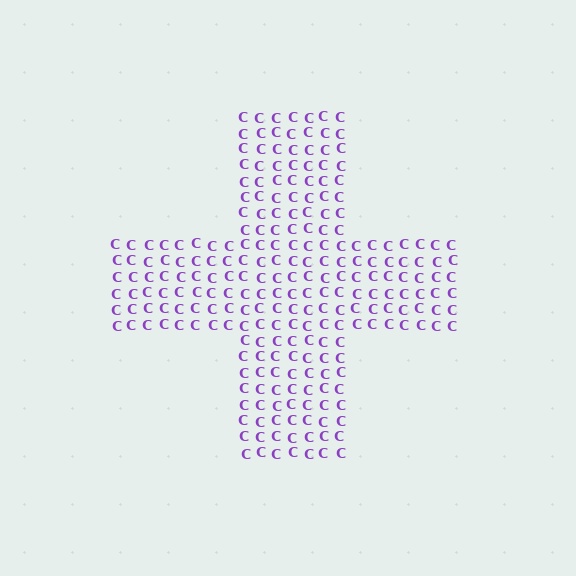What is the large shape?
The large shape is a cross.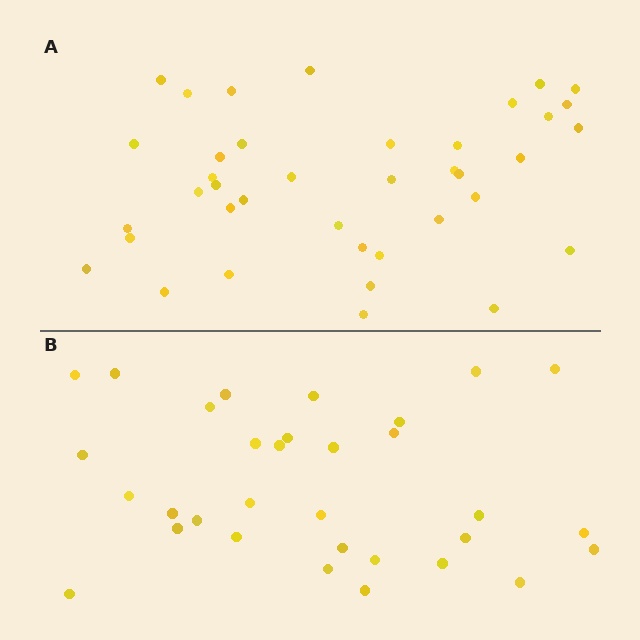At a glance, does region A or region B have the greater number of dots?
Region A (the top region) has more dots.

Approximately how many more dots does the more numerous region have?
Region A has roughly 8 or so more dots than region B.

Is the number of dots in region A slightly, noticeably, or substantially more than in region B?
Region A has only slightly more — the two regions are fairly close. The ratio is roughly 1.2 to 1.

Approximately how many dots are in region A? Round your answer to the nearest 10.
About 40 dots. (The exact count is 39, which rounds to 40.)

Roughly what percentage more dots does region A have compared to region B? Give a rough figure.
About 20% more.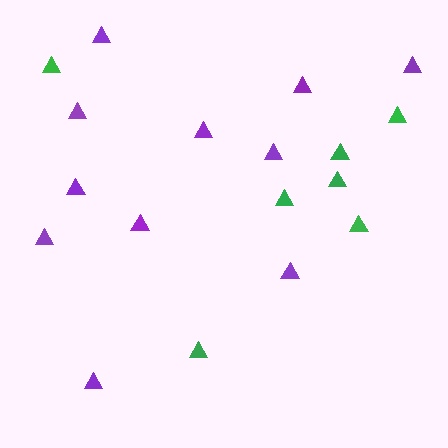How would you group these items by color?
There are 2 groups: one group of green triangles (7) and one group of purple triangles (11).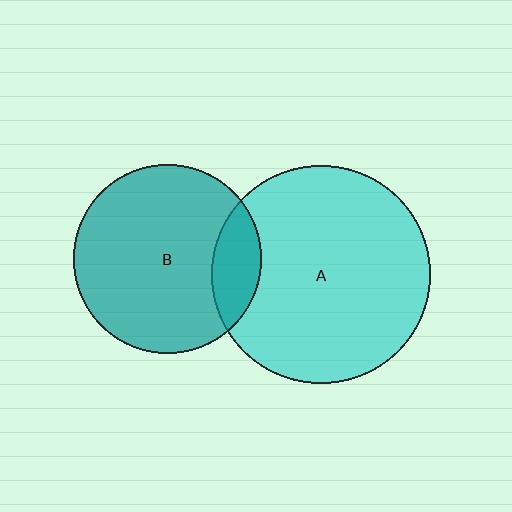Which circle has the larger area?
Circle A (cyan).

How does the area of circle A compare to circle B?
Approximately 1.3 times.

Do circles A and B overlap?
Yes.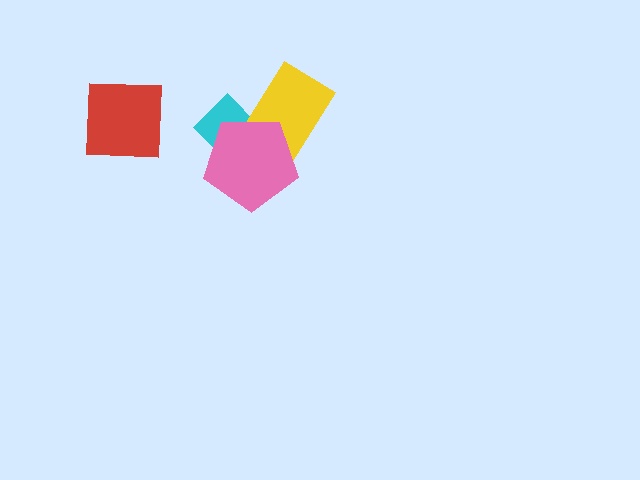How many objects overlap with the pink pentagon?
2 objects overlap with the pink pentagon.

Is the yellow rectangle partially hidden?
Yes, it is partially covered by another shape.